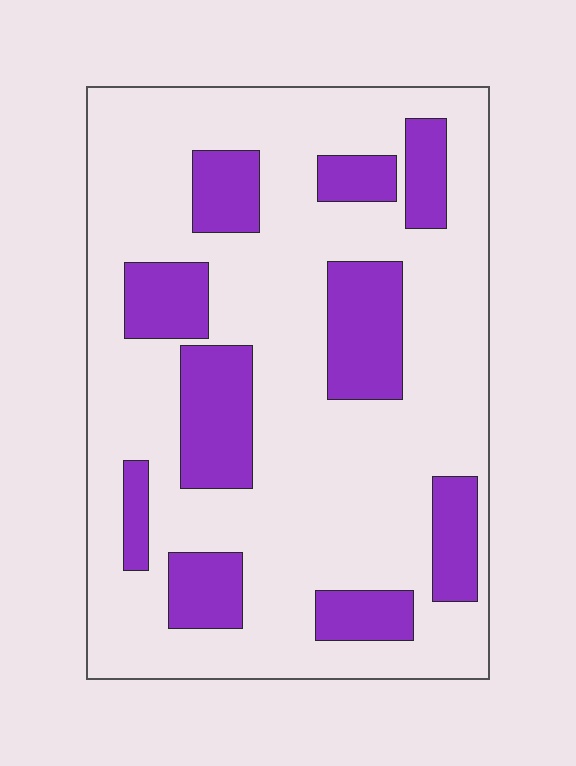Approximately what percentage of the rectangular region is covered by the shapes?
Approximately 25%.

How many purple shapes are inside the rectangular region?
10.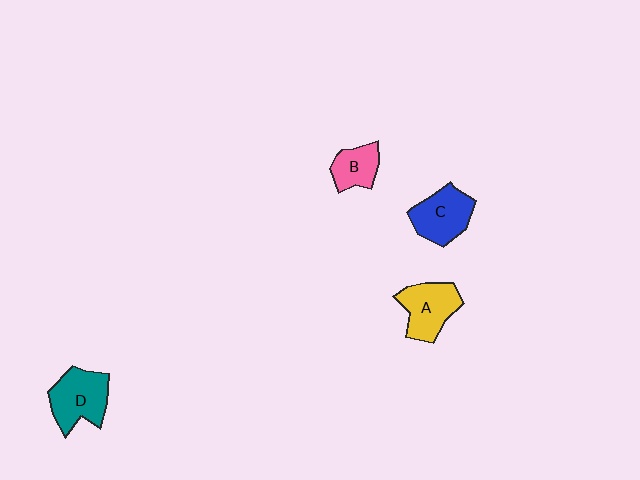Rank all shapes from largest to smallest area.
From largest to smallest: D (teal), A (yellow), C (blue), B (pink).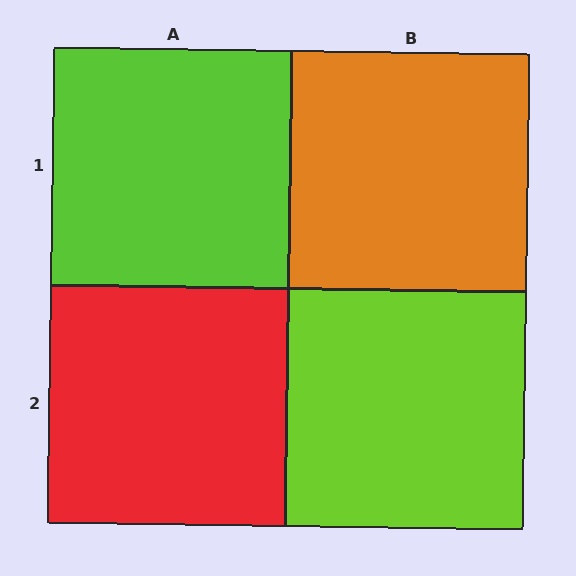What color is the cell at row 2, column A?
Red.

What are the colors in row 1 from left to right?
Lime, orange.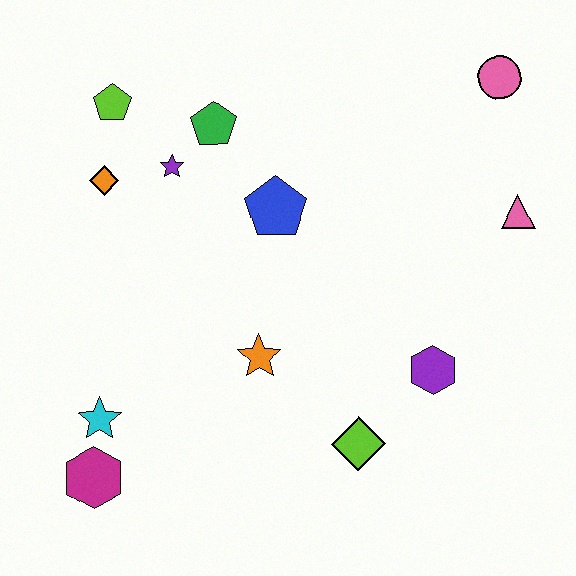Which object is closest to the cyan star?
The magenta hexagon is closest to the cyan star.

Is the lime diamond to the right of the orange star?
Yes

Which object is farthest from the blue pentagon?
The magenta hexagon is farthest from the blue pentagon.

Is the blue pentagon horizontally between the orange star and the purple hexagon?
Yes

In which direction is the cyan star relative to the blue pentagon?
The cyan star is below the blue pentagon.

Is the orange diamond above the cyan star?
Yes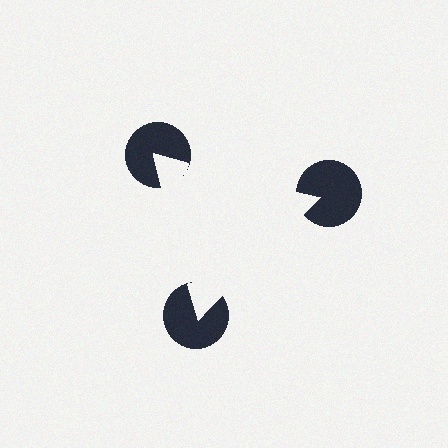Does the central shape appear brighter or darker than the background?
It typically appears slightly brighter than the background, even though no actual brightness change is drawn.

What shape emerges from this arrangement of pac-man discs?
An illusory triangle — its edges are inferred from the aligned wedge cuts in the pac-man discs, not physically drawn.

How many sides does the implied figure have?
3 sides.